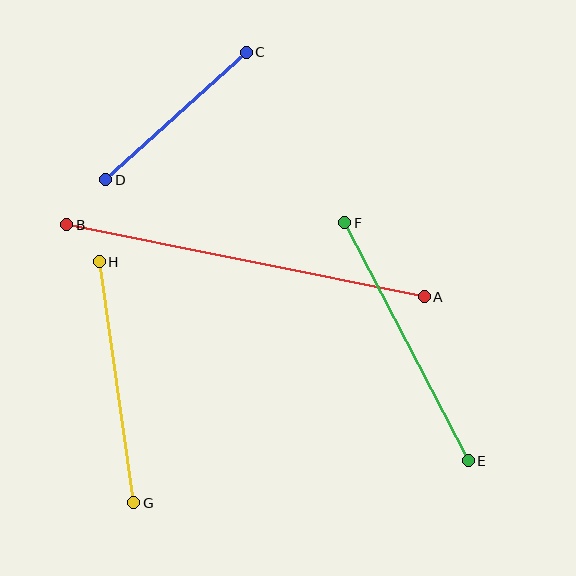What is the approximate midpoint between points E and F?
The midpoint is at approximately (406, 342) pixels.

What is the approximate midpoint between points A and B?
The midpoint is at approximately (246, 261) pixels.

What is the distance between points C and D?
The distance is approximately 190 pixels.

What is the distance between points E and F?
The distance is approximately 268 pixels.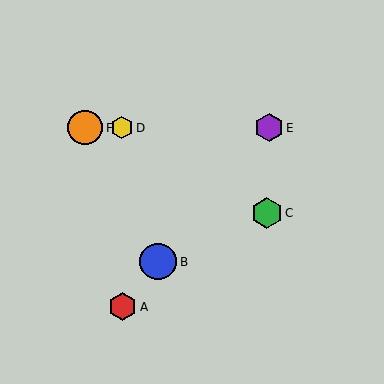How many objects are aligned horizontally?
3 objects (D, E, F) are aligned horizontally.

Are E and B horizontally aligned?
No, E is at y≈128 and B is at y≈262.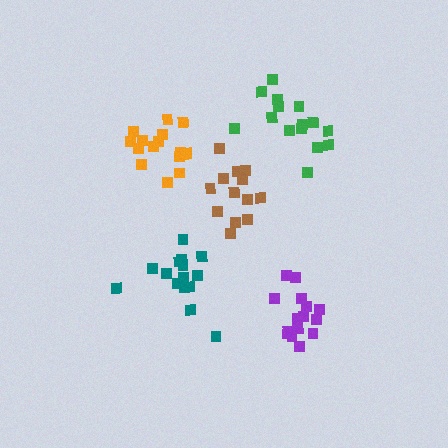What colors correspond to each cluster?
The clusters are colored: green, orange, brown, purple, teal.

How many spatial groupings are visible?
There are 5 spatial groupings.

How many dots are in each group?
Group 1: 15 dots, Group 2: 16 dots, Group 3: 13 dots, Group 4: 15 dots, Group 5: 15 dots (74 total).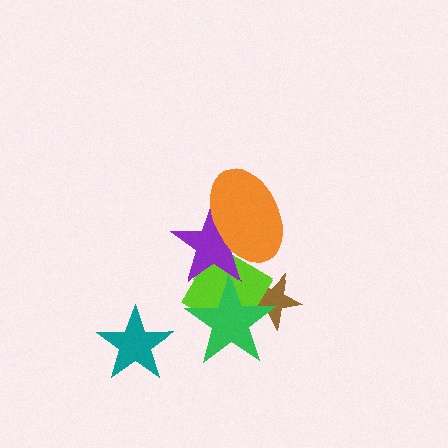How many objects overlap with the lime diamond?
4 objects overlap with the lime diamond.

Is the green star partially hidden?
Yes, it is partially covered by another shape.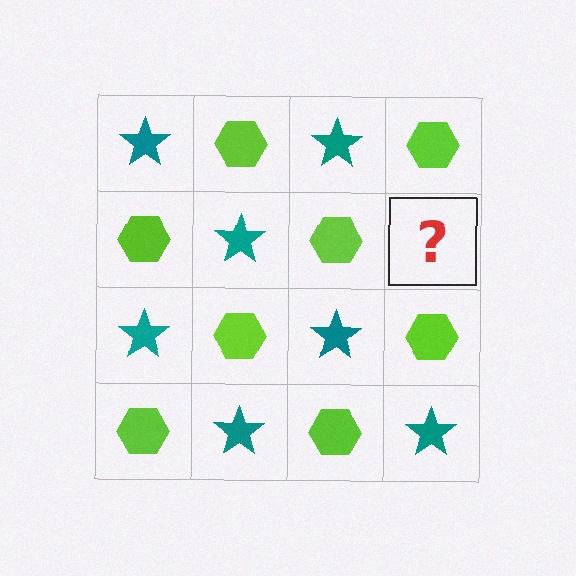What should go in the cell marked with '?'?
The missing cell should contain a teal star.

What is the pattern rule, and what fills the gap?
The rule is that it alternates teal star and lime hexagon in a checkerboard pattern. The gap should be filled with a teal star.